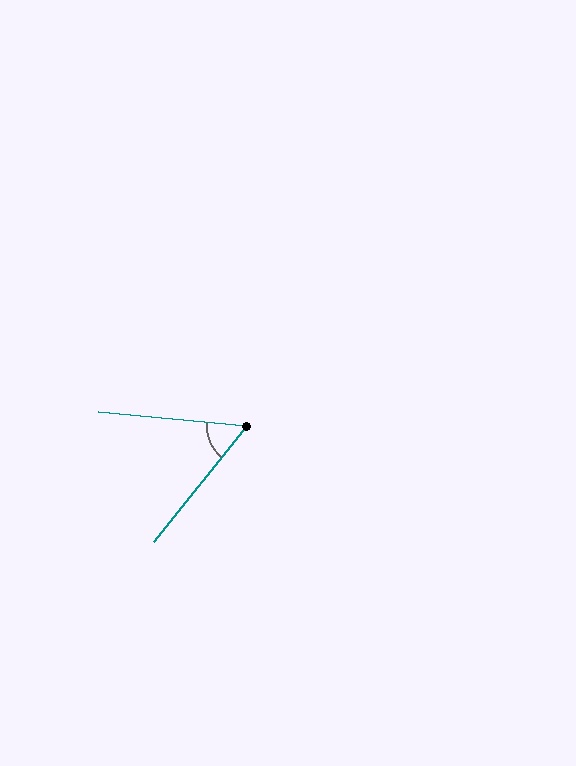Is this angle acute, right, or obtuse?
It is acute.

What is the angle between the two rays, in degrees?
Approximately 56 degrees.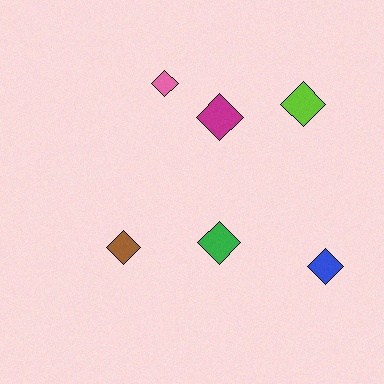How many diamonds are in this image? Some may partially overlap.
There are 6 diamonds.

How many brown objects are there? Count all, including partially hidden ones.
There is 1 brown object.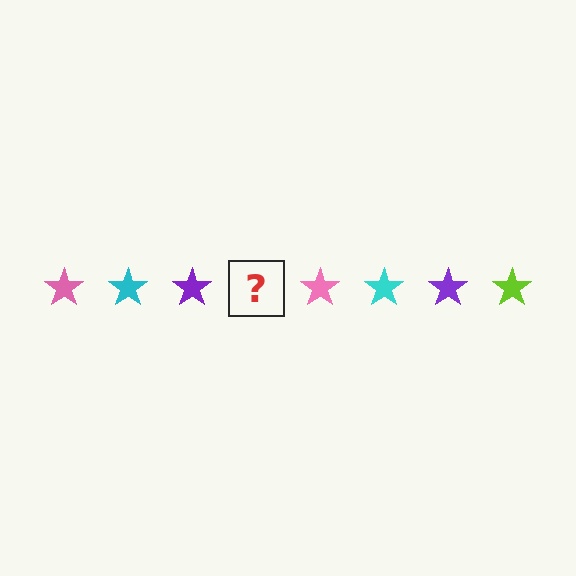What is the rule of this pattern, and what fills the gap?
The rule is that the pattern cycles through pink, cyan, purple, lime stars. The gap should be filled with a lime star.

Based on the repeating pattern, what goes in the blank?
The blank should be a lime star.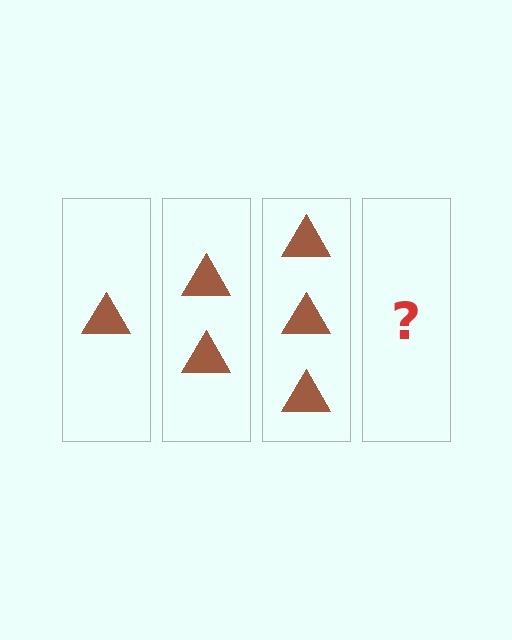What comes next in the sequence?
The next element should be 4 triangles.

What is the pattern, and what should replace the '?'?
The pattern is that each step adds one more triangle. The '?' should be 4 triangles.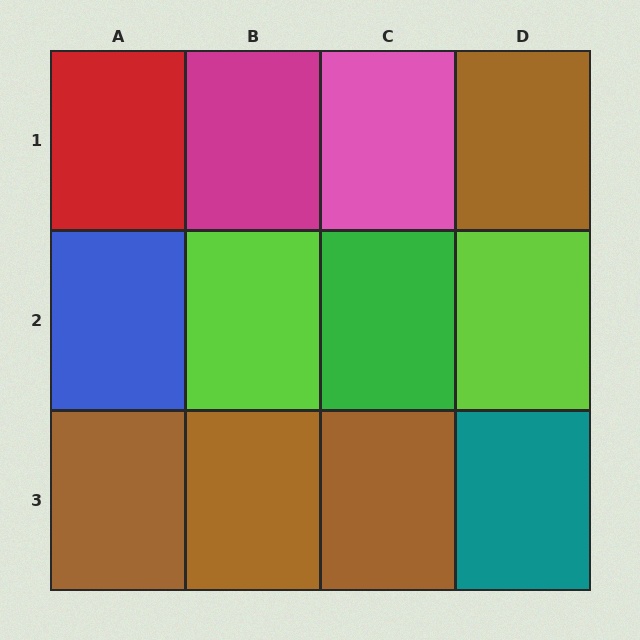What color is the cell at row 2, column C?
Green.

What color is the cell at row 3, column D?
Teal.